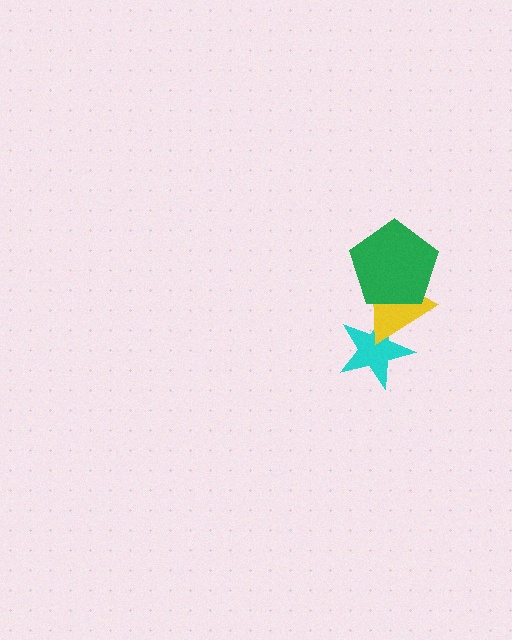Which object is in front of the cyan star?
The yellow triangle is in front of the cyan star.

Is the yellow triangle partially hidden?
Yes, it is partially covered by another shape.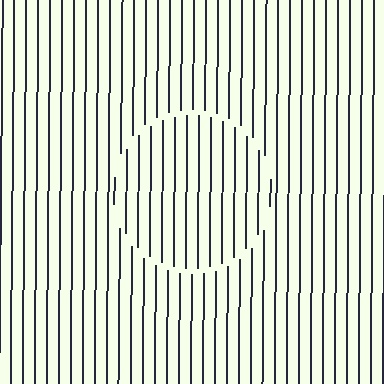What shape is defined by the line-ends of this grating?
An illusory circle. The interior of the shape contains the same grating, shifted by half a period — the contour is defined by the phase discontinuity where line-ends from the inner and outer gratings abut.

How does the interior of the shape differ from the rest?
The interior of the shape contains the same grating, shifted by half a period — the contour is defined by the phase discontinuity where line-ends from the inner and outer gratings abut.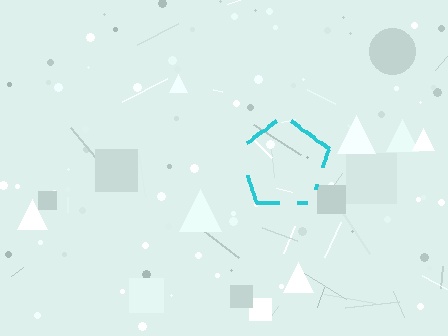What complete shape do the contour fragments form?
The contour fragments form a pentagon.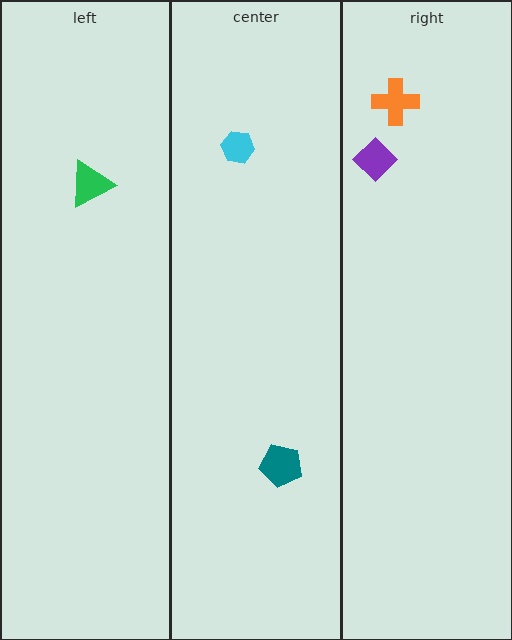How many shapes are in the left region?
1.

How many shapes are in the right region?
2.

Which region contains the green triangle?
The left region.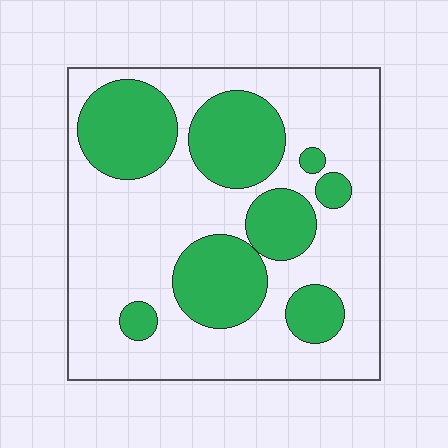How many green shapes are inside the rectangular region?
8.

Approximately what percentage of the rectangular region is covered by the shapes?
Approximately 35%.